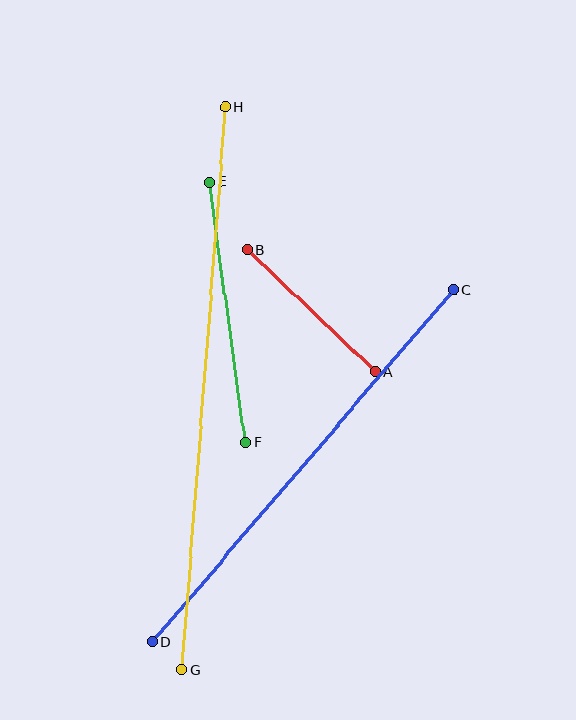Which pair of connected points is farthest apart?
Points G and H are farthest apart.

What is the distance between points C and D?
The distance is approximately 464 pixels.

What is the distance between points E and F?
The distance is approximately 263 pixels.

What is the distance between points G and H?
The distance is approximately 564 pixels.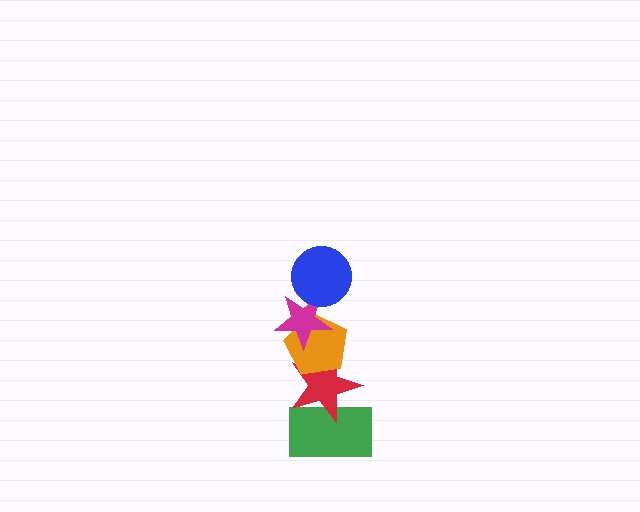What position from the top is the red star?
The red star is 4th from the top.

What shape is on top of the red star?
The orange pentagon is on top of the red star.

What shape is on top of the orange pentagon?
The magenta star is on top of the orange pentagon.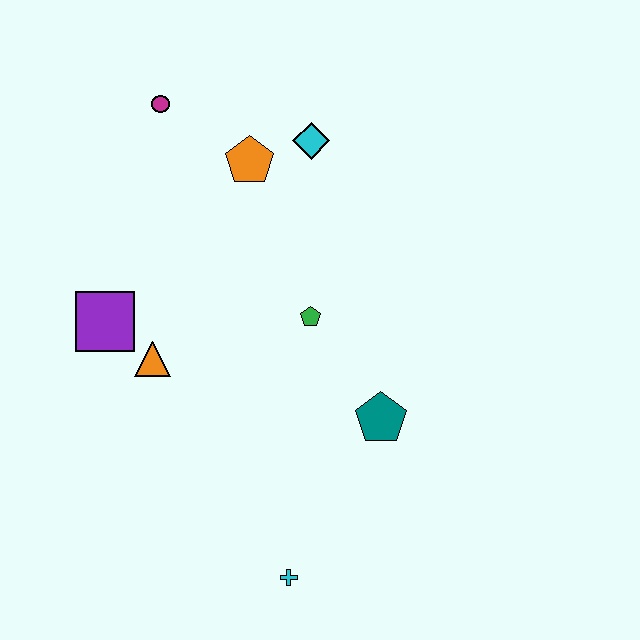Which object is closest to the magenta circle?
The orange pentagon is closest to the magenta circle.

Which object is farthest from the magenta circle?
The cyan cross is farthest from the magenta circle.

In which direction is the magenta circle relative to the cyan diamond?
The magenta circle is to the left of the cyan diamond.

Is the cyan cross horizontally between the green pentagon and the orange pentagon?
Yes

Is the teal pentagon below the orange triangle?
Yes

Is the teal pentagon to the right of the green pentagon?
Yes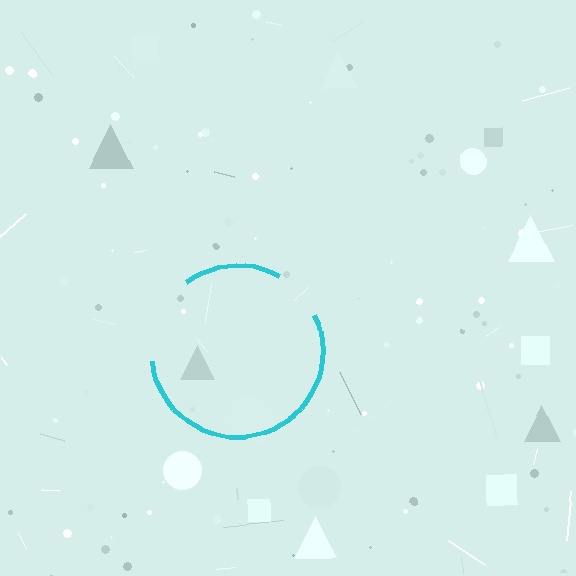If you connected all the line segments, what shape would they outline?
They would outline a circle.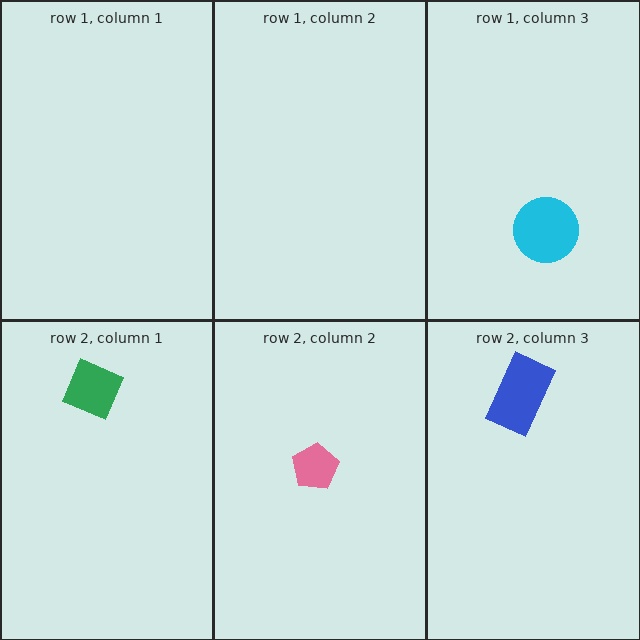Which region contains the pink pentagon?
The row 2, column 2 region.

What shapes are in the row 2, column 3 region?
The blue rectangle.